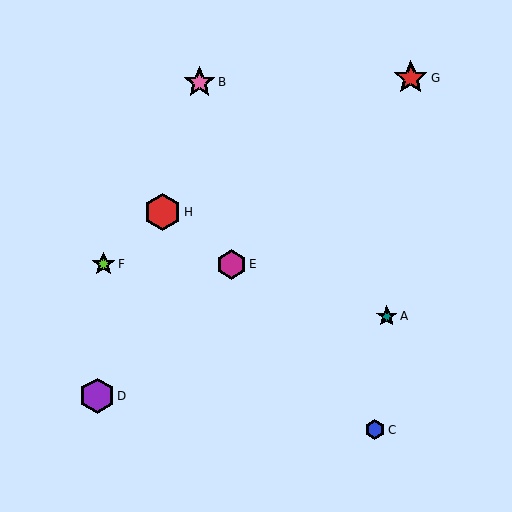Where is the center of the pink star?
The center of the pink star is at (200, 82).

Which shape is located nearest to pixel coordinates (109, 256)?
The lime star (labeled F) at (103, 264) is nearest to that location.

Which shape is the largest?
The red hexagon (labeled H) is the largest.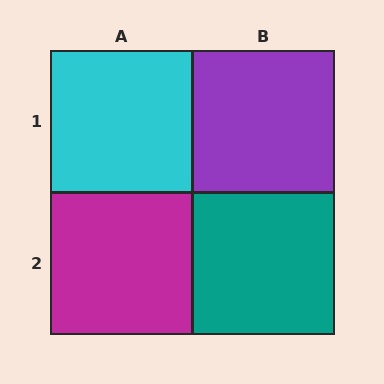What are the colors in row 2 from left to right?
Magenta, teal.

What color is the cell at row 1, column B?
Purple.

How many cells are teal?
1 cell is teal.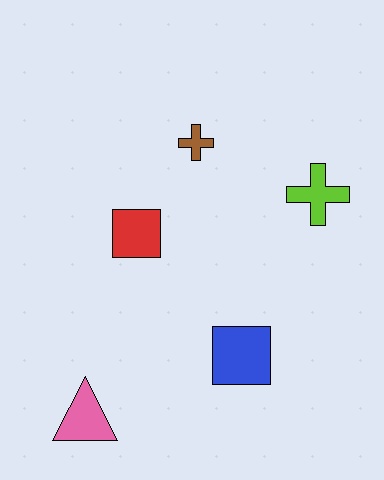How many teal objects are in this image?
There are no teal objects.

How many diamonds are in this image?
There are no diamonds.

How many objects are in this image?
There are 5 objects.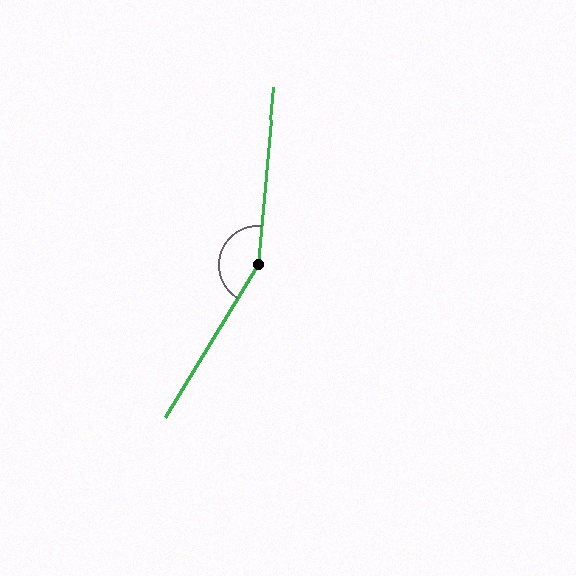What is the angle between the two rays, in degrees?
Approximately 154 degrees.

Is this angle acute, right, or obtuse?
It is obtuse.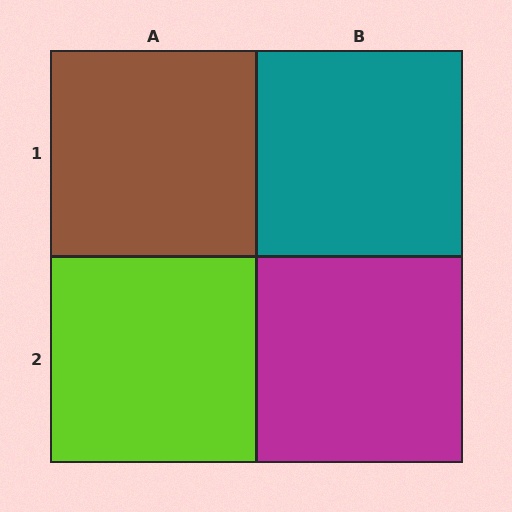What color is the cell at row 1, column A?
Brown.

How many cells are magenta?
1 cell is magenta.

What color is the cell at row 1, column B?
Teal.